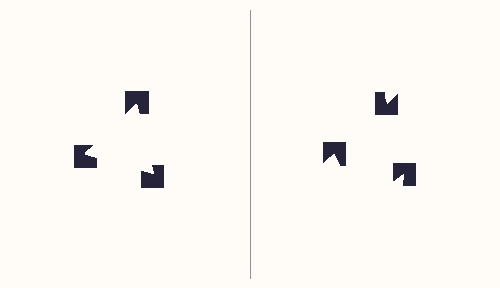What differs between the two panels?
The notched squares are positioned identically on both sides; only the wedge orientations differ. On the left they align to a triangle; on the right they are misaligned.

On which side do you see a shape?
An illusory triangle appears on the left side. On the right side the wedge cuts are rotated, so no coherent shape forms.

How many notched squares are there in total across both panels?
6 — 3 on each side.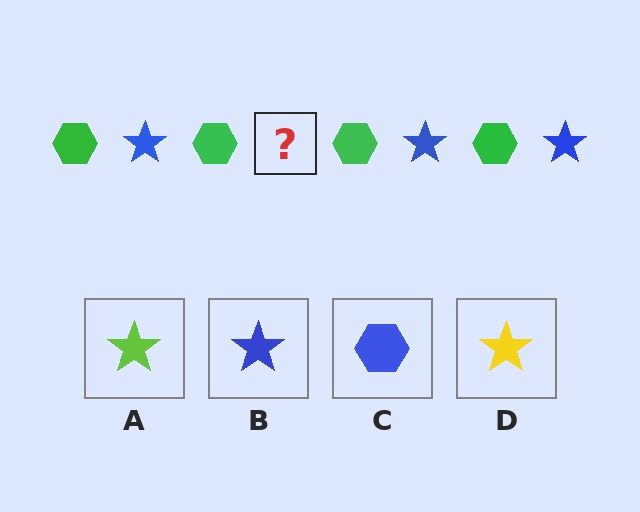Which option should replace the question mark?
Option B.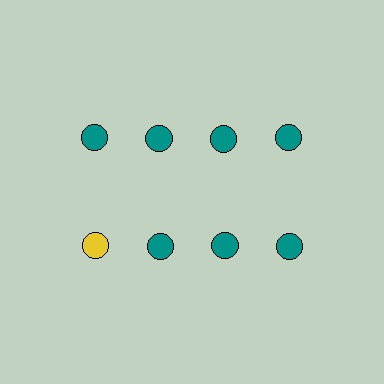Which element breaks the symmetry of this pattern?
The yellow circle in the second row, leftmost column breaks the symmetry. All other shapes are teal circles.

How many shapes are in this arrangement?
There are 8 shapes arranged in a grid pattern.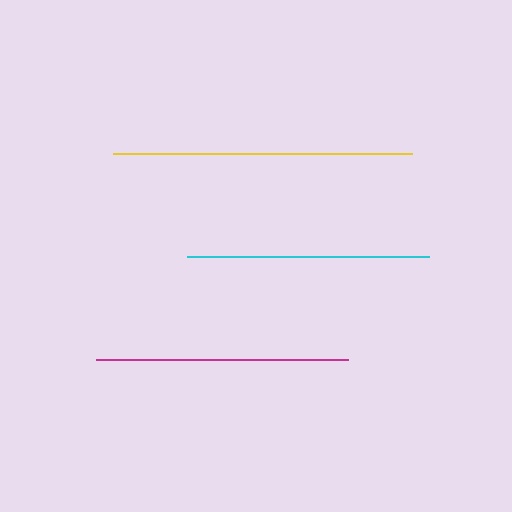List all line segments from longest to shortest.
From longest to shortest: yellow, magenta, cyan.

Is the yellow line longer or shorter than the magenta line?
The yellow line is longer than the magenta line.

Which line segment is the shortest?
The cyan line is the shortest at approximately 242 pixels.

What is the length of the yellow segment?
The yellow segment is approximately 298 pixels long.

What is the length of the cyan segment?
The cyan segment is approximately 242 pixels long.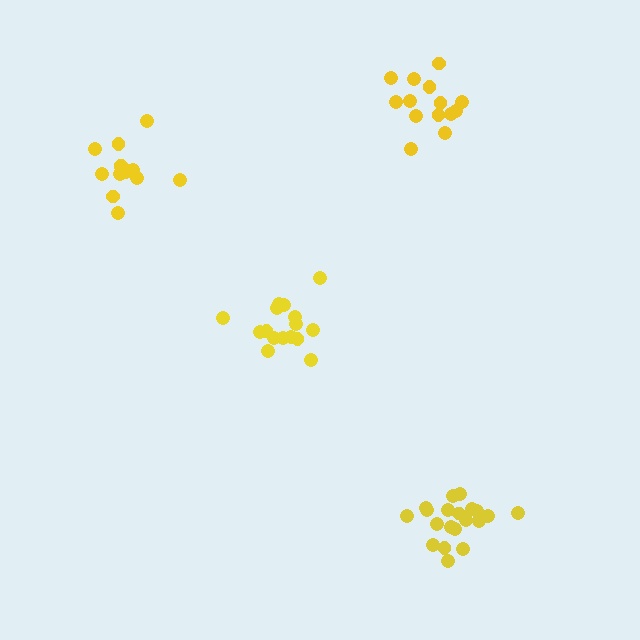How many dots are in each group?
Group 1: 20 dots, Group 2: 14 dots, Group 3: 14 dots, Group 4: 16 dots (64 total).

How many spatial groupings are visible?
There are 4 spatial groupings.